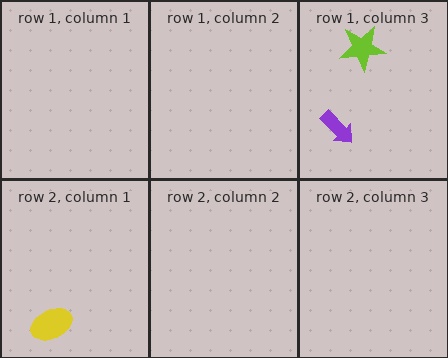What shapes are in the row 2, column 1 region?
The yellow ellipse.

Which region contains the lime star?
The row 1, column 3 region.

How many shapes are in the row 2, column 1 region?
1.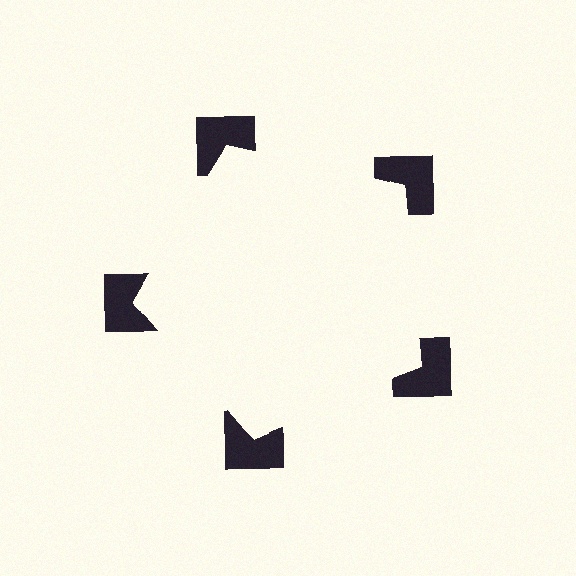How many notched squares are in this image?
There are 5 — one at each vertex of the illusory pentagon.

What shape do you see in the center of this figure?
An illusory pentagon — its edges are inferred from the aligned wedge cuts in the notched squares, not physically drawn.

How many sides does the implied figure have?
5 sides.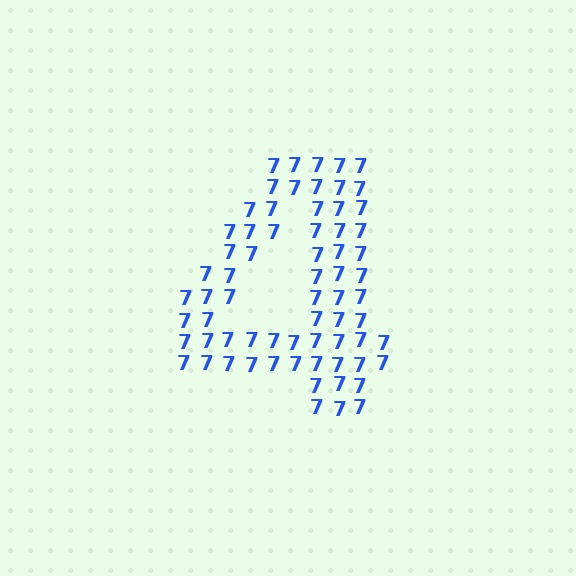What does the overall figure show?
The overall figure shows the digit 4.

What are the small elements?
The small elements are digit 7's.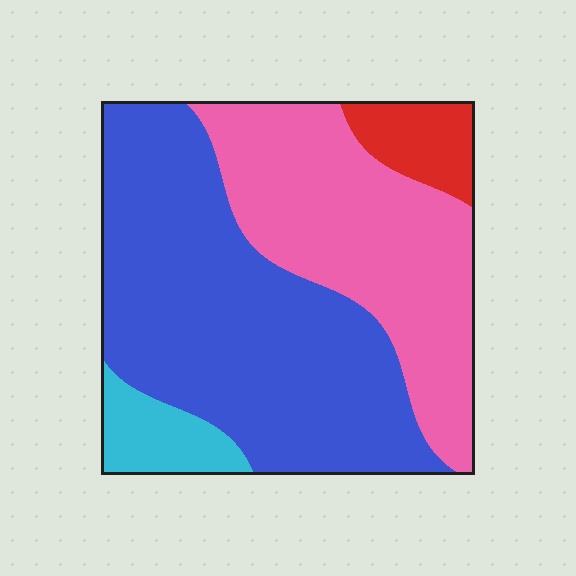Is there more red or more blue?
Blue.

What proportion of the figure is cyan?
Cyan covers roughly 5% of the figure.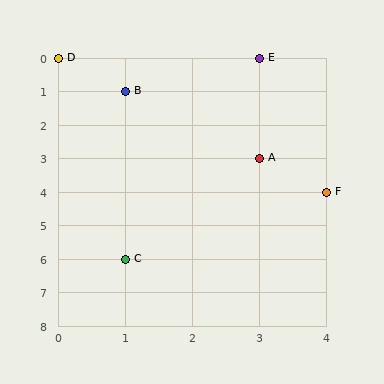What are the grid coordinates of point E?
Point E is at grid coordinates (3, 0).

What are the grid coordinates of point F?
Point F is at grid coordinates (4, 4).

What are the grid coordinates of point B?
Point B is at grid coordinates (1, 1).